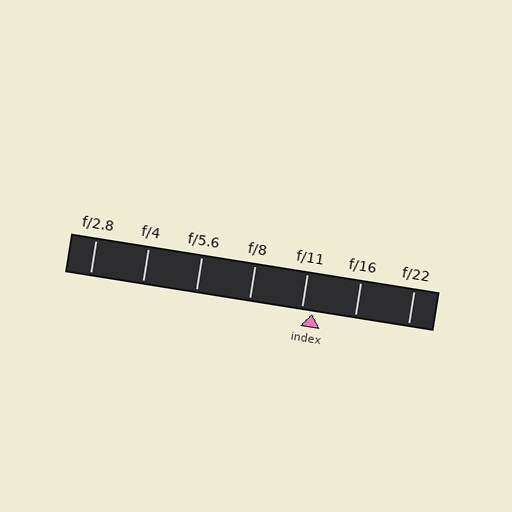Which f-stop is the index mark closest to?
The index mark is closest to f/11.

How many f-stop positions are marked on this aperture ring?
There are 7 f-stop positions marked.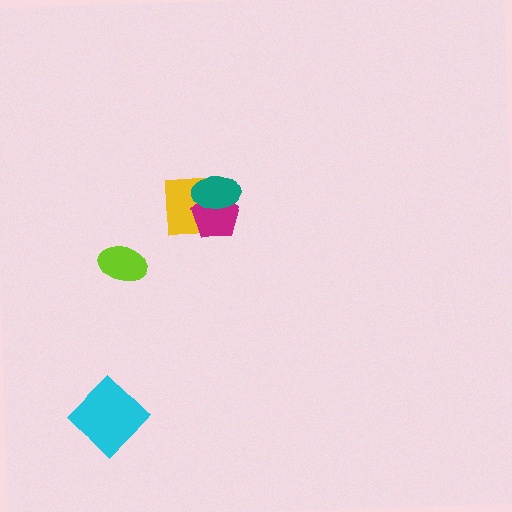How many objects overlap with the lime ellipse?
0 objects overlap with the lime ellipse.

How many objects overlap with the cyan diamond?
0 objects overlap with the cyan diamond.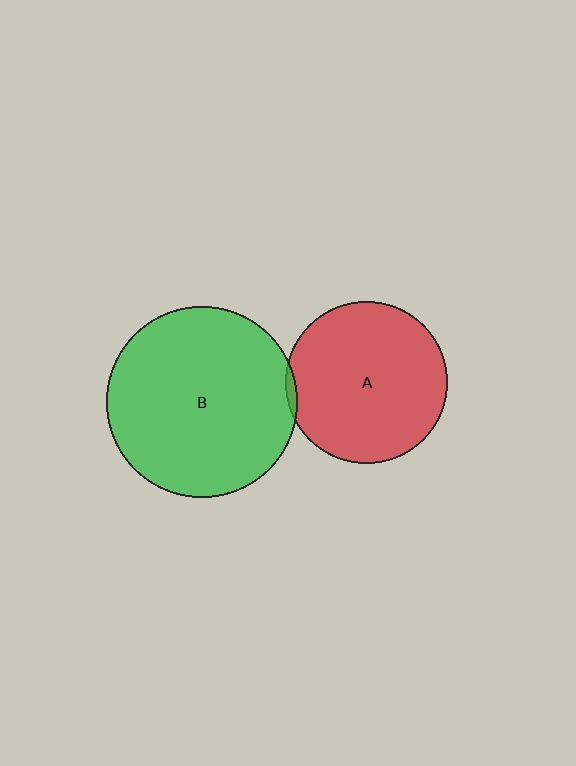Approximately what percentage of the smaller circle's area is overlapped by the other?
Approximately 5%.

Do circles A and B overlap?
Yes.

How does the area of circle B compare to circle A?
Approximately 1.4 times.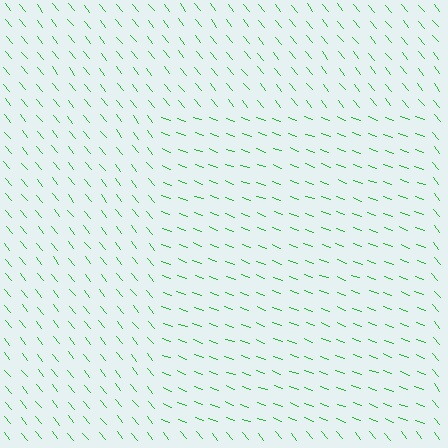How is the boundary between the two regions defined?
The boundary is defined purely by a change in line orientation (approximately 31 degrees difference). All lines are the same color and thickness.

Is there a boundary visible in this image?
Yes, there is a texture boundary formed by a change in line orientation.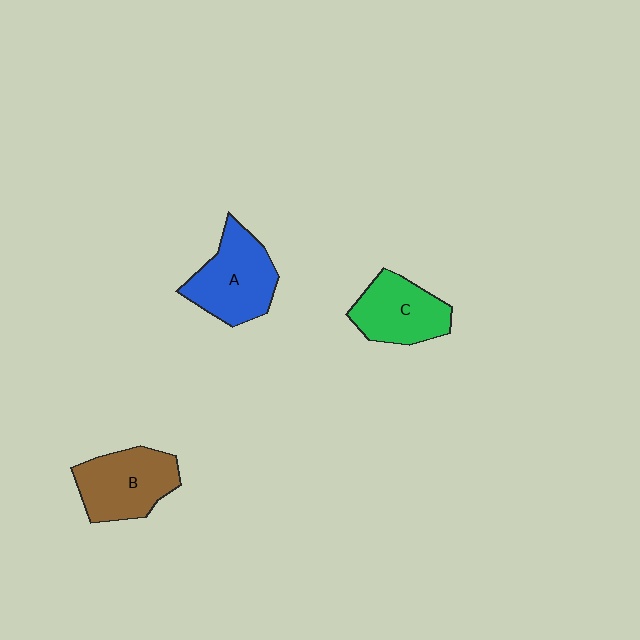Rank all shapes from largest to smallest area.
From largest to smallest: A (blue), B (brown), C (green).